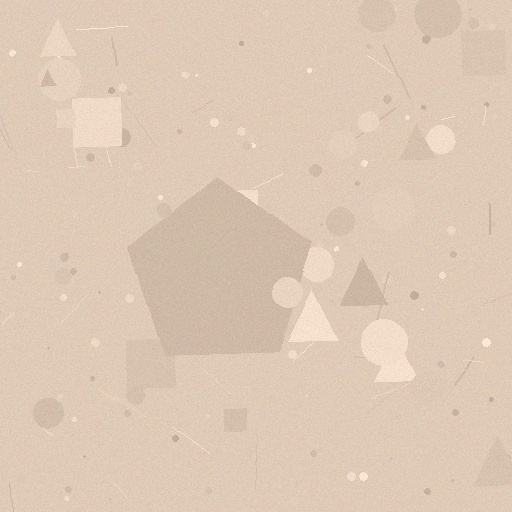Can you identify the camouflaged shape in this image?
The camouflaged shape is a pentagon.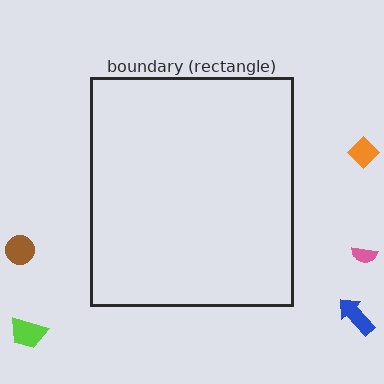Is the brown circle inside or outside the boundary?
Outside.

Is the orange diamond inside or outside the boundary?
Outside.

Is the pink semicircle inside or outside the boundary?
Outside.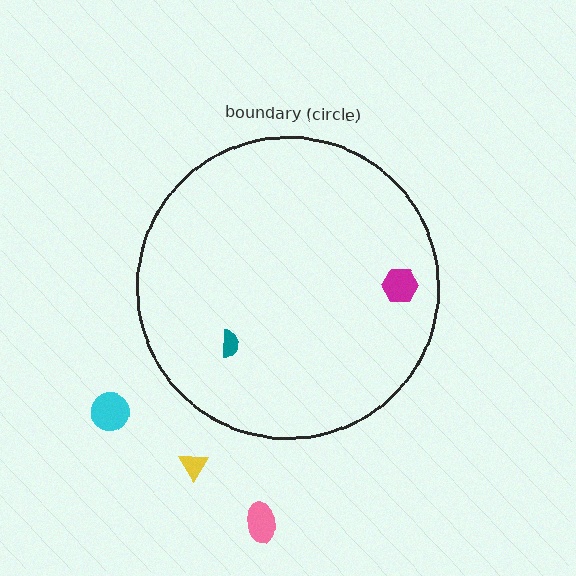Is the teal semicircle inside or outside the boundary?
Inside.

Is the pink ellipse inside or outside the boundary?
Outside.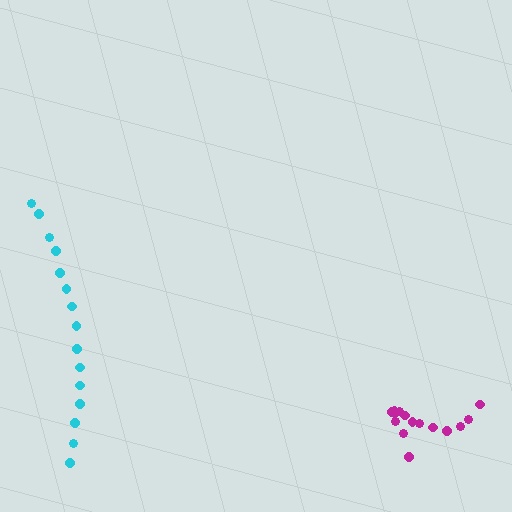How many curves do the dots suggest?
There are 2 distinct paths.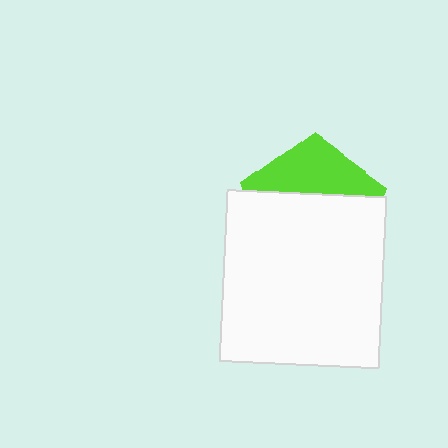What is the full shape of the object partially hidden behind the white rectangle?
The partially hidden object is a lime pentagon.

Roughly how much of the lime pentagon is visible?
A small part of it is visible (roughly 36%).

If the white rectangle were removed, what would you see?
You would see the complete lime pentagon.